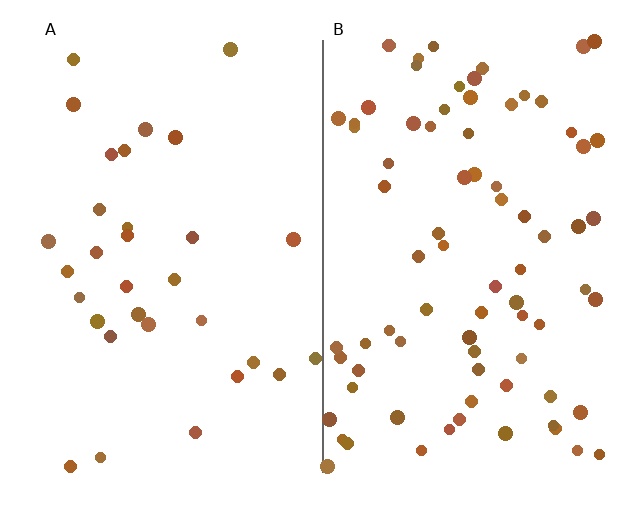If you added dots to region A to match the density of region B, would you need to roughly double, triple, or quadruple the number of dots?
Approximately triple.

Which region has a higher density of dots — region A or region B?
B (the right).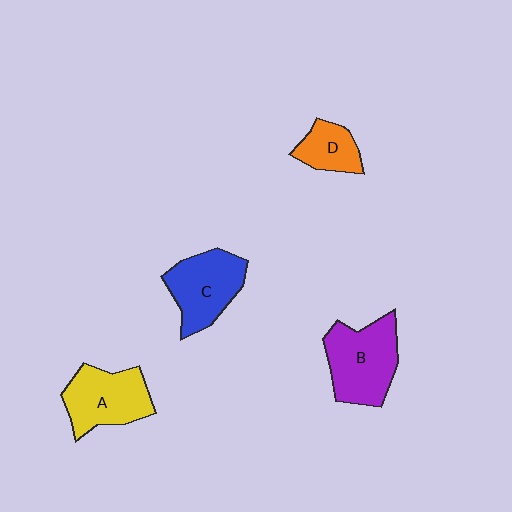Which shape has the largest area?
Shape B (purple).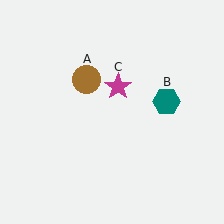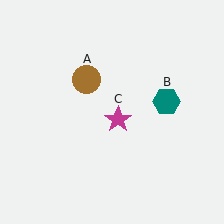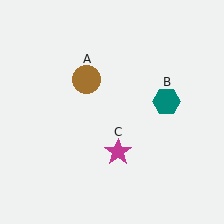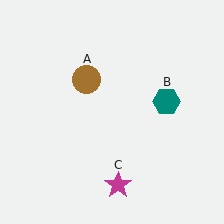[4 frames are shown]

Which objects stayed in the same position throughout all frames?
Brown circle (object A) and teal hexagon (object B) remained stationary.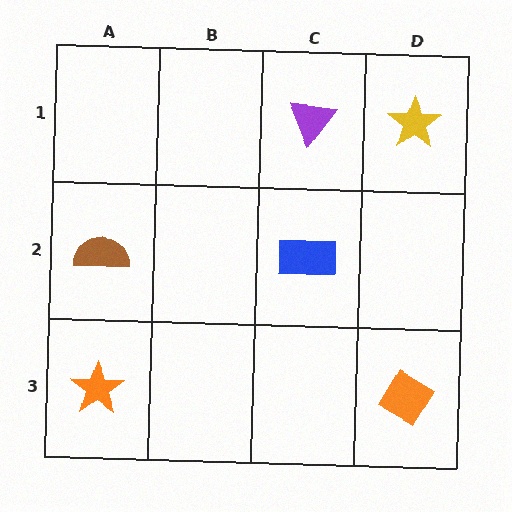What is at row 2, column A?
A brown semicircle.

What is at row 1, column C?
A purple triangle.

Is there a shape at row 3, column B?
No, that cell is empty.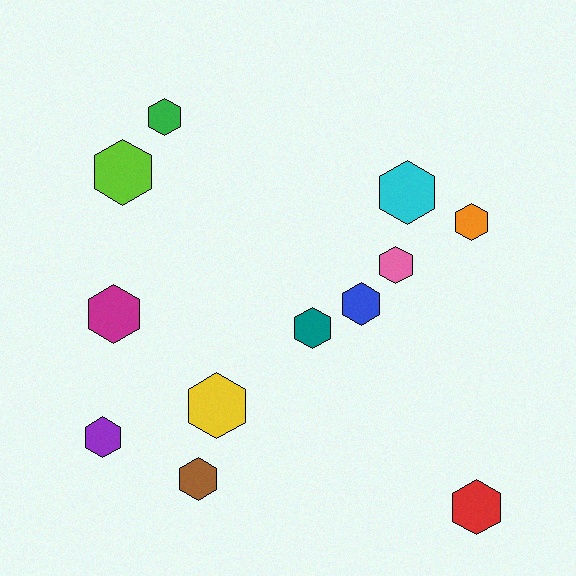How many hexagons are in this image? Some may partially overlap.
There are 12 hexagons.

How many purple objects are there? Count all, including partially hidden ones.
There is 1 purple object.